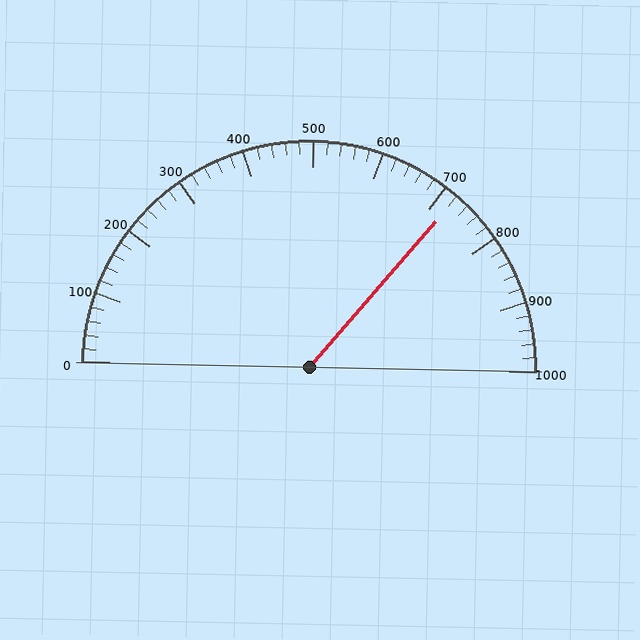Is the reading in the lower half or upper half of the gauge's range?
The reading is in the upper half of the range (0 to 1000).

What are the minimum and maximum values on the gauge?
The gauge ranges from 0 to 1000.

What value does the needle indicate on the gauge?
The needle indicates approximately 720.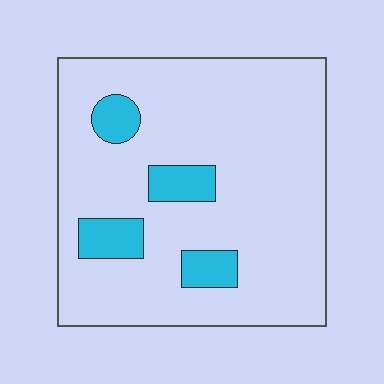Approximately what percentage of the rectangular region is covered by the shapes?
Approximately 15%.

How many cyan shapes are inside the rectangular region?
4.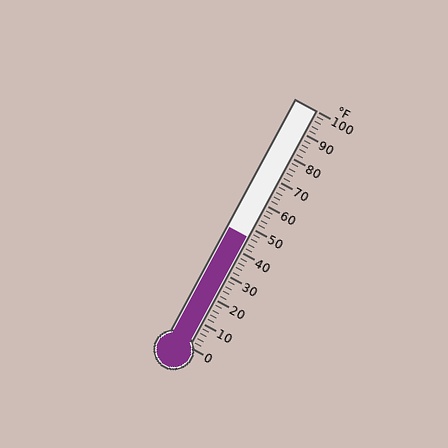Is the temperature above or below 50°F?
The temperature is below 50°F.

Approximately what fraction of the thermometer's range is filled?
The thermometer is filled to approximately 45% of its range.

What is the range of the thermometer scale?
The thermometer scale ranges from 0°F to 100°F.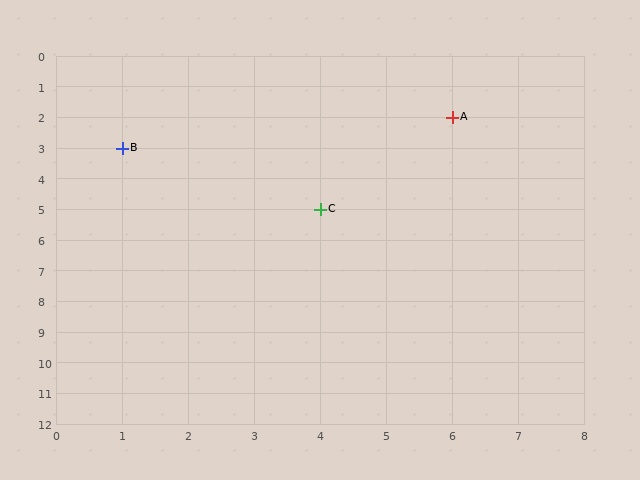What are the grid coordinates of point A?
Point A is at grid coordinates (6, 2).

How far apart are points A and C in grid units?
Points A and C are 2 columns and 3 rows apart (about 3.6 grid units diagonally).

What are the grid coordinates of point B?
Point B is at grid coordinates (1, 3).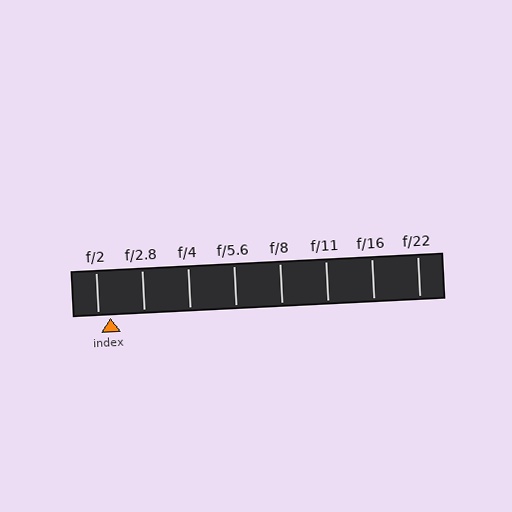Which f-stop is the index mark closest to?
The index mark is closest to f/2.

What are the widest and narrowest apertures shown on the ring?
The widest aperture shown is f/2 and the narrowest is f/22.